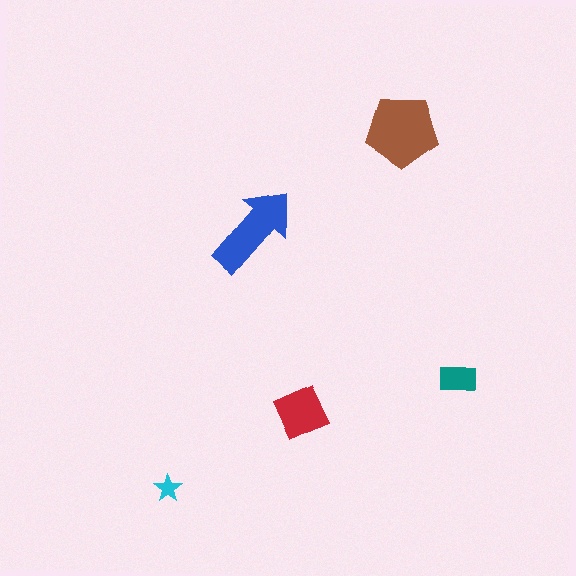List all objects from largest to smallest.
The brown pentagon, the blue arrow, the red diamond, the teal rectangle, the cyan star.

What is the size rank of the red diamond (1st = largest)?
3rd.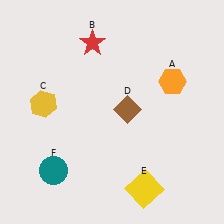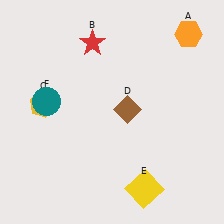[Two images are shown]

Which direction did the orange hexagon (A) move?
The orange hexagon (A) moved up.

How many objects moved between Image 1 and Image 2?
2 objects moved between the two images.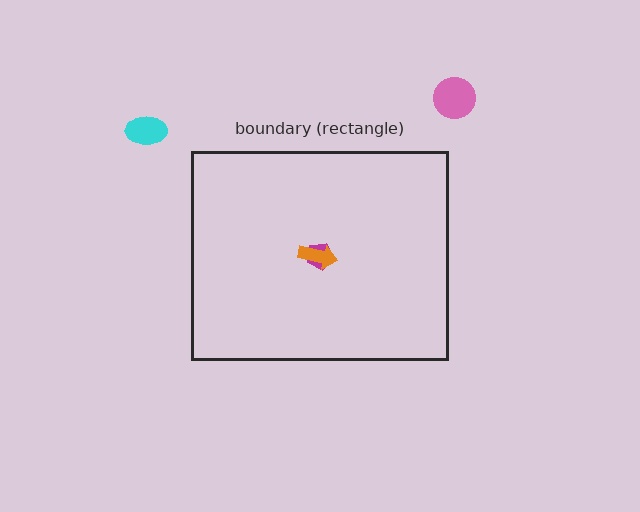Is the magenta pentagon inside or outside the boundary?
Inside.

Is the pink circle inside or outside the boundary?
Outside.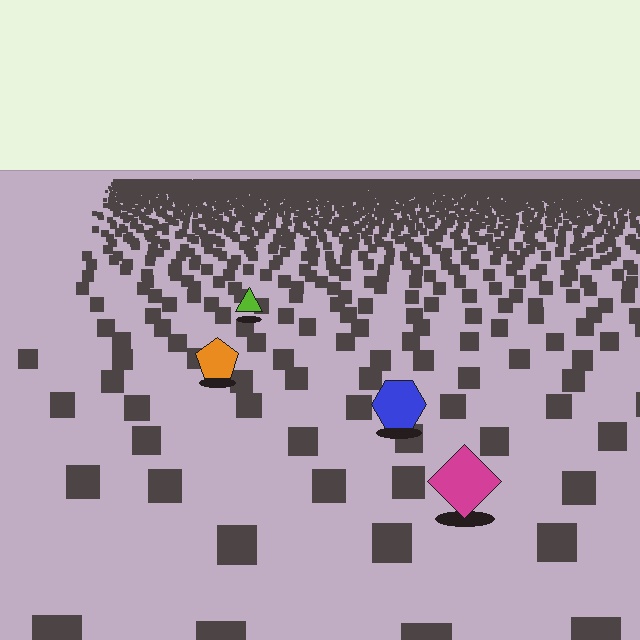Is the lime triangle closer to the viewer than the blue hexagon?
No. The blue hexagon is closer — you can tell from the texture gradient: the ground texture is coarser near it.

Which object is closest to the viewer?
The magenta diamond is closest. The texture marks near it are larger and more spread out.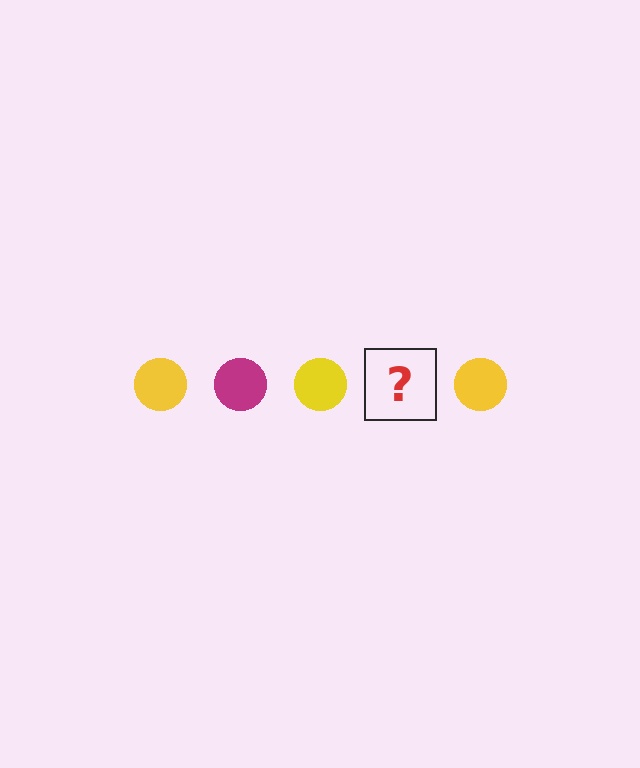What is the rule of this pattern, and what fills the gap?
The rule is that the pattern cycles through yellow, magenta circles. The gap should be filled with a magenta circle.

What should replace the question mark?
The question mark should be replaced with a magenta circle.